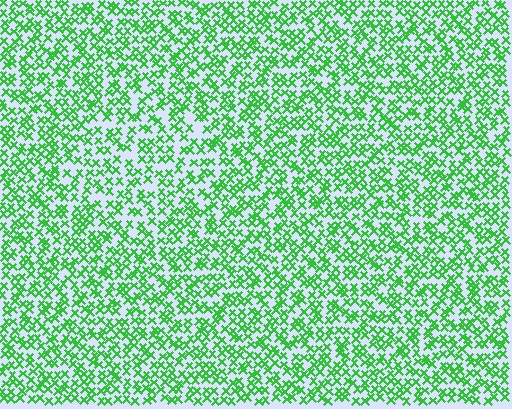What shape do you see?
I see a diamond.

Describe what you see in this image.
The image contains small green elements arranged at two different densities. A diamond-shaped region is visible where the elements are less densely packed than the surrounding area.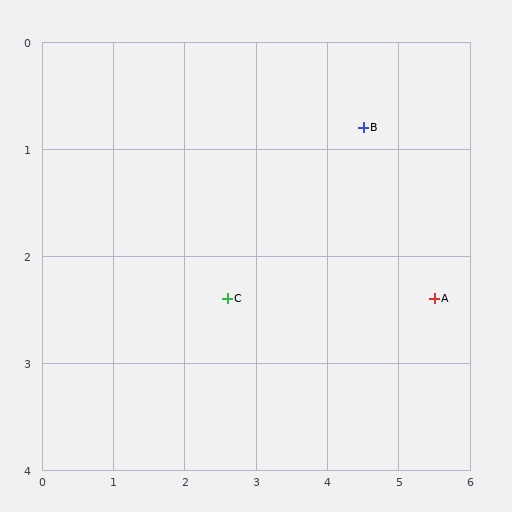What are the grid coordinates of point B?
Point B is at approximately (4.5, 0.8).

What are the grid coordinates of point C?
Point C is at approximately (2.6, 2.4).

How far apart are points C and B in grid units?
Points C and B are about 2.5 grid units apart.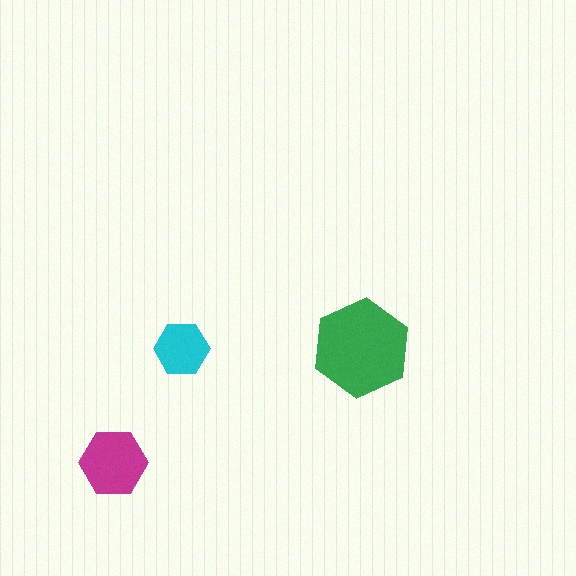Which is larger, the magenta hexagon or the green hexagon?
The green one.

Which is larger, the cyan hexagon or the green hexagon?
The green one.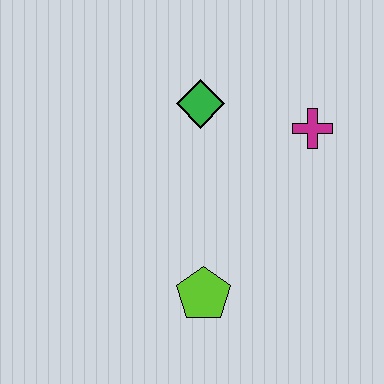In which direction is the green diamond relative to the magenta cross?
The green diamond is to the left of the magenta cross.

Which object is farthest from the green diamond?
The lime pentagon is farthest from the green diamond.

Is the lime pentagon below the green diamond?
Yes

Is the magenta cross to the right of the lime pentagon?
Yes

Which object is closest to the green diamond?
The magenta cross is closest to the green diamond.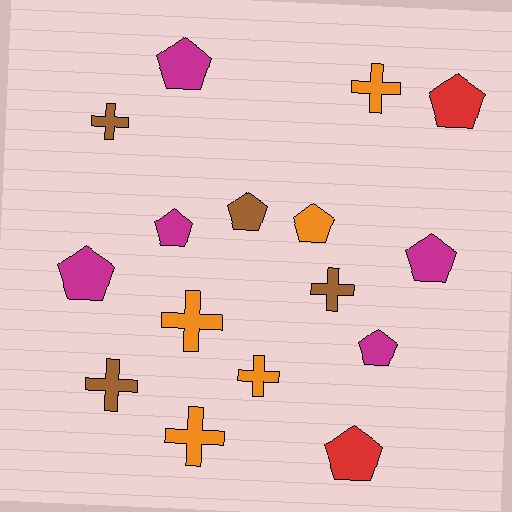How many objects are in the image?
There are 16 objects.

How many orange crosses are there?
There are 4 orange crosses.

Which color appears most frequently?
Orange, with 5 objects.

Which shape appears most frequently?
Pentagon, with 9 objects.